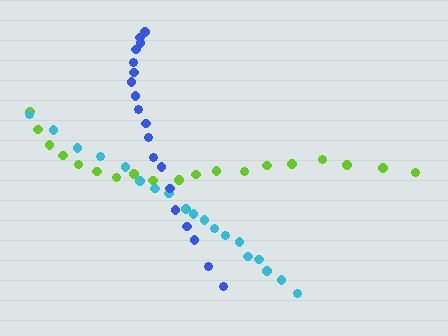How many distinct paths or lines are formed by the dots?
There are 3 distinct paths.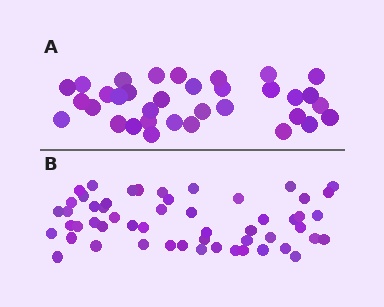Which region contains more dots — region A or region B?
Region B (the bottom region) has more dots.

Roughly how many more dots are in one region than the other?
Region B has approximately 20 more dots than region A.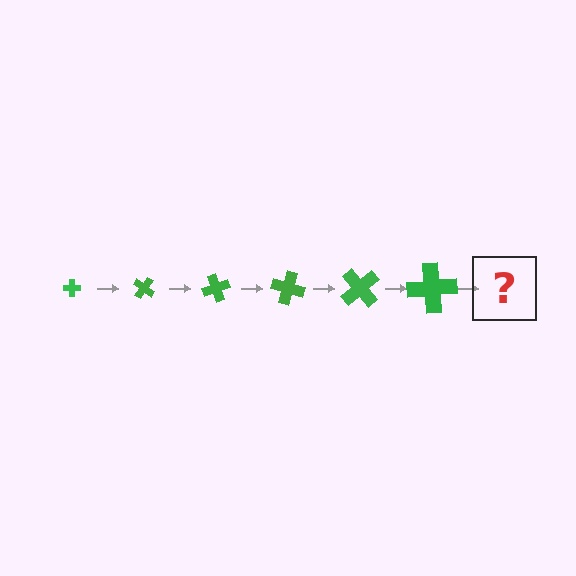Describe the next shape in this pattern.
It should be a cross, larger than the previous one and rotated 210 degrees from the start.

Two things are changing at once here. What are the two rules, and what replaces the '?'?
The two rules are that the cross grows larger each step and it rotates 35 degrees each step. The '?' should be a cross, larger than the previous one and rotated 210 degrees from the start.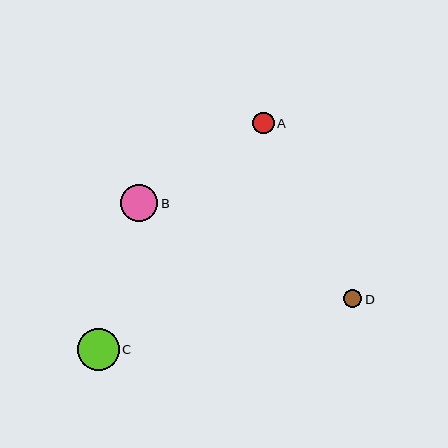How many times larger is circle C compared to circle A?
Circle C is approximately 2.0 times the size of circle A.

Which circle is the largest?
Circle C is the largest with a size of approximately 42 pixels.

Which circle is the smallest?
Circle D is the smallest with a size of approximately 18 pixels.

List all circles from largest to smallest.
From largest to smallest: C, B, A, D.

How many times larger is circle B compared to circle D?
Circle B is approximately 2.0 times the size of circle D.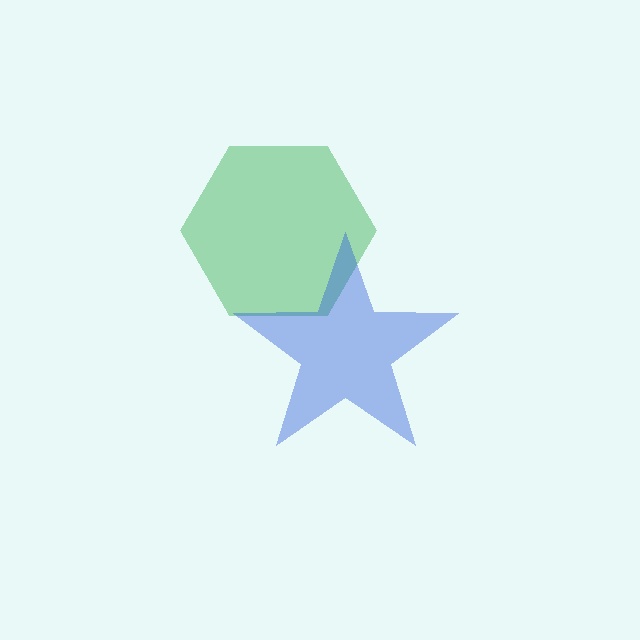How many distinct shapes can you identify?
There are 2 distinct shapes: a green hexagon, a blue star.